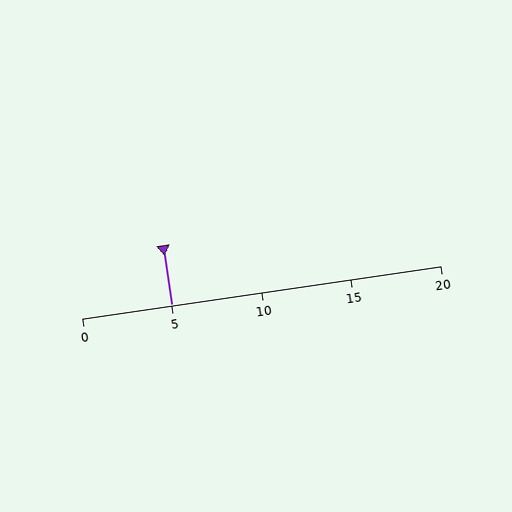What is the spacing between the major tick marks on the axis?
The major ticks are spaced 5 apart.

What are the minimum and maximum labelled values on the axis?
The axis runs from 0 to 20.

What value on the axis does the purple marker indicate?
The marker indicates approximately 5.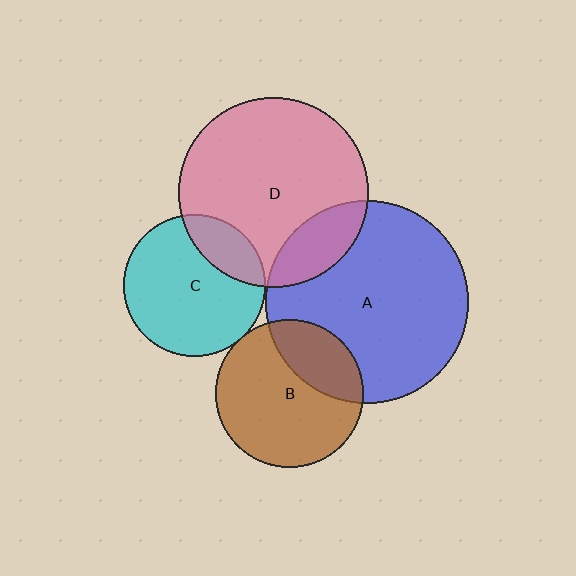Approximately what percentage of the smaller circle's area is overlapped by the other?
Approximately 15%.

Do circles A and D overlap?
Yes.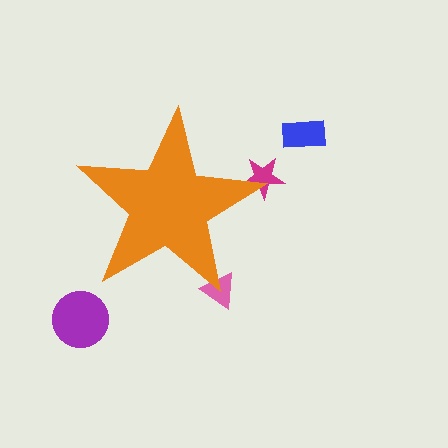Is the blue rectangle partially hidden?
No, the blue rectangle is fully visible.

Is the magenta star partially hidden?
Yes, the magenta star is partially hidden behind the orange star.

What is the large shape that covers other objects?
An orange star.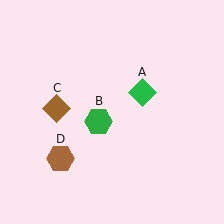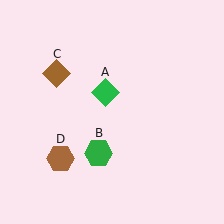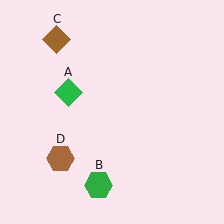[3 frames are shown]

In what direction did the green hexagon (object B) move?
The green hexagon (object B) moved down.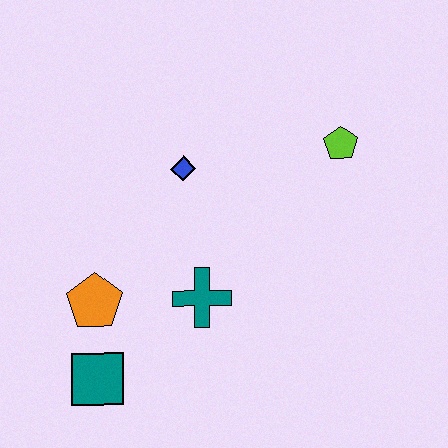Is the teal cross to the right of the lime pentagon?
No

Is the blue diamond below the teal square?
No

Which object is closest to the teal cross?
The orange pentagon is closest to the teal cross.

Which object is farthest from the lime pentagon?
The teal square is farthest from the lime pentagon.